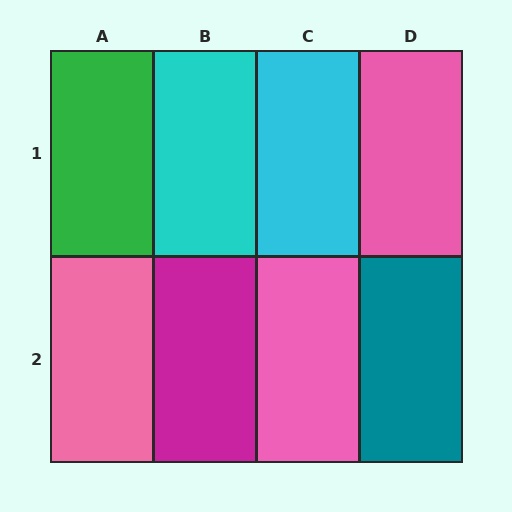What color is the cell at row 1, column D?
Pink.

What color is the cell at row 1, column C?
Cyan.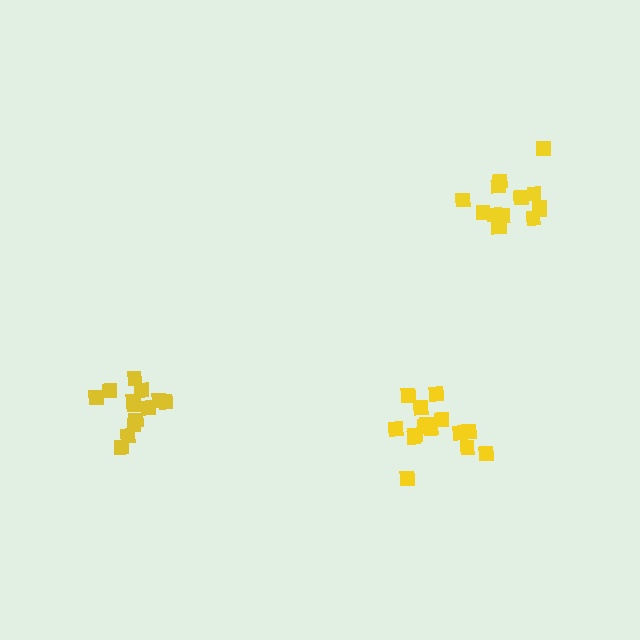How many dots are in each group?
Group 1: 14 dots, Group 2: 13 dots, Group 3: 16 dots (43 total).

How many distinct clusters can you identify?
There are 3 distinct clusters.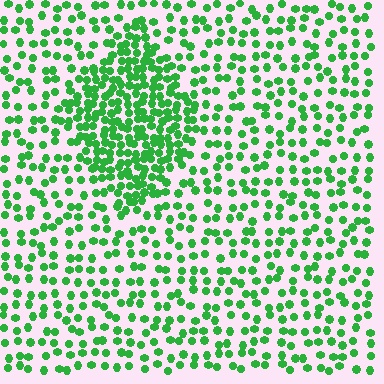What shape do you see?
I see a diamond.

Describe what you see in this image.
The image contains small green elements arranged at two different densities. A diamond-shaped region is visible where the elements are more densely packed than the surrounding area.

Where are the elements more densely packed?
The elements are more densely packed inside the diamond boundary.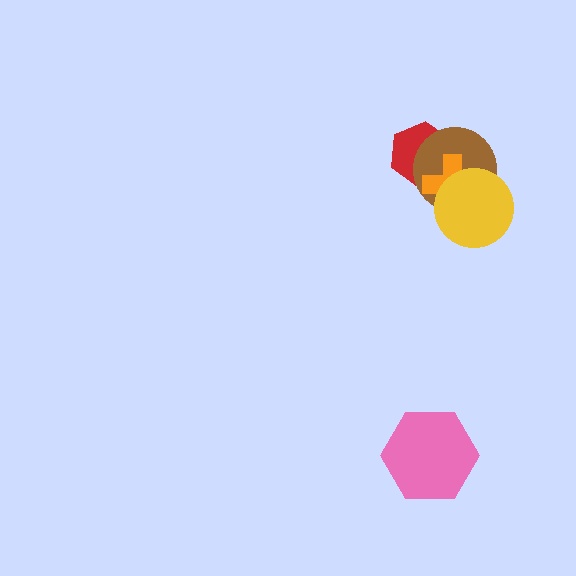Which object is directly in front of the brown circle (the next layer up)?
The orange cross is directly in front of the brown circle.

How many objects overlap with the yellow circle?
2 objects overlap with the yellow circle.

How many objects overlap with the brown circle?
3 objects overlap with the brown circle.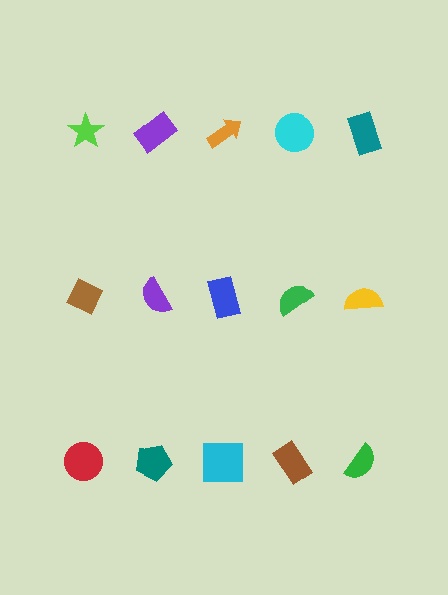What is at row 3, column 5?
A green semicircle.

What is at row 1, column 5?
A teal rectangle.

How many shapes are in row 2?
5 shapes.